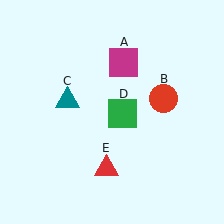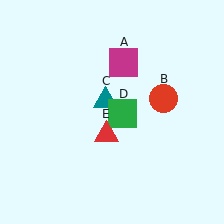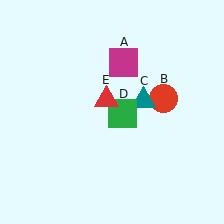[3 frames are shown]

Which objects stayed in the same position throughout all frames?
Magenta square (object A) and red circle (object B) and green square (object D) remained stationary.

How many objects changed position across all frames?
2 objects changed position: teal triangle (object C), red triangle (object E).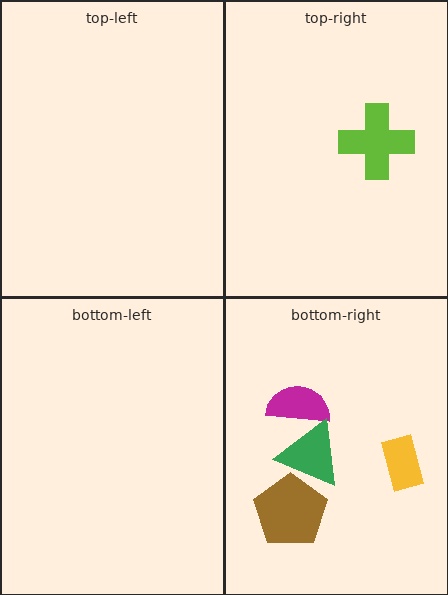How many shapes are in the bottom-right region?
4.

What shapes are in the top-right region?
The lime cross.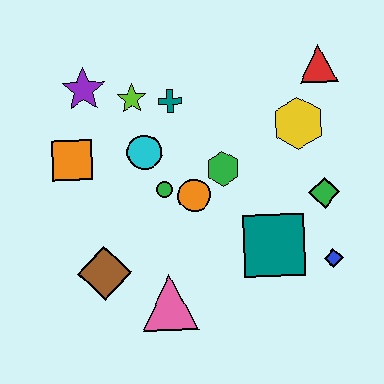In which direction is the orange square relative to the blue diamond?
The orange square is to the left of the blue diamond.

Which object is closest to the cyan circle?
The green circle is closest to the cyan circle.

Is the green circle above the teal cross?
No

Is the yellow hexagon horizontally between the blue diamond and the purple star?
Yes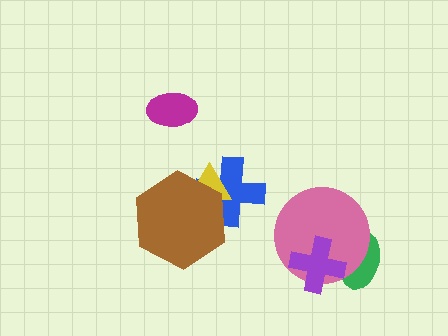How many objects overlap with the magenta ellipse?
0 objects overlap with the magenta ellipse.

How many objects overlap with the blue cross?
2 objects overlap with the blue cross.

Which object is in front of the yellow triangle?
The brown hexagon is in front of the yellow triangle.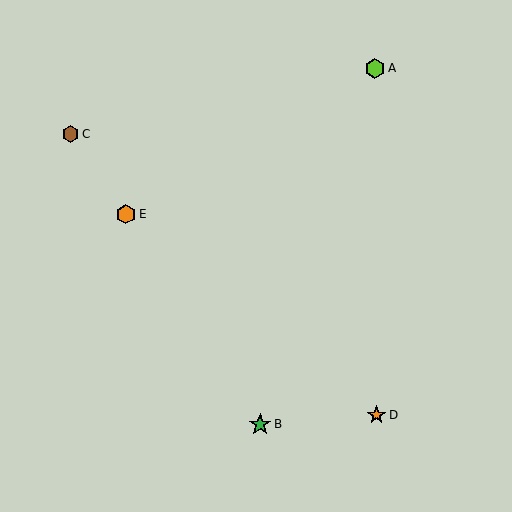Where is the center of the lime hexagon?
The center of the lime hexagon is at (375, 68).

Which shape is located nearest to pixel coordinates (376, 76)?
The lime hexagon (labeled A) at (375, 68) is nearest to that location.